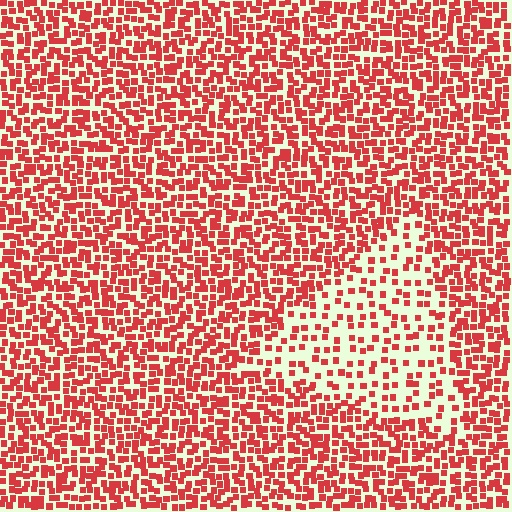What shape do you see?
I see a triangle.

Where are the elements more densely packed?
The elements are more densely packed outside the triangle boundary.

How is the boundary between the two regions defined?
The boundary is defined by a change in element density (approximately 2.2x ratio). All elements are the same color, size, and shape.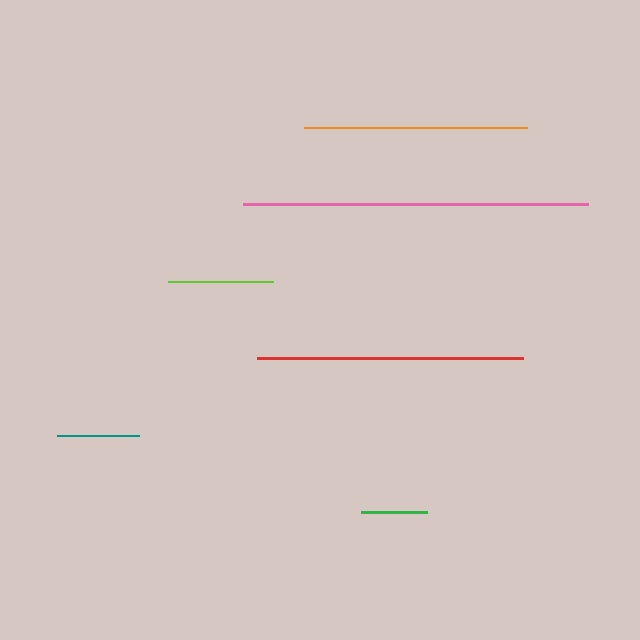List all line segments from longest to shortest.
From longest to shortest: pink, red, orange, lime, teal, green.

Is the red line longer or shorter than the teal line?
The red line is longer than the teal line.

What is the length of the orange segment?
The orange segment is approximately 223 pixels long.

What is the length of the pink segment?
The pink segment is approximately 345 pixels long.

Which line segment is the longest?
The pink line is the longest at approximately 345 pixels.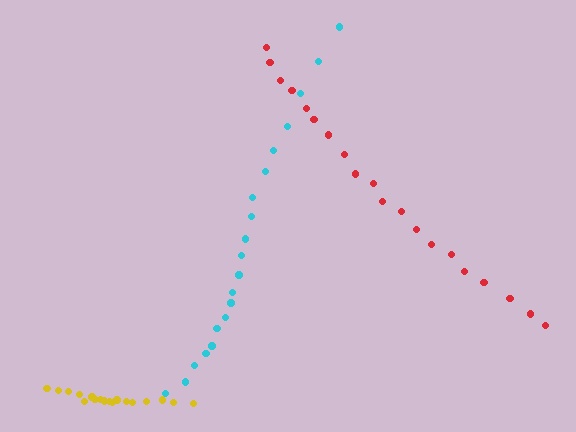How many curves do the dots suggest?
There are 3 distinct paths.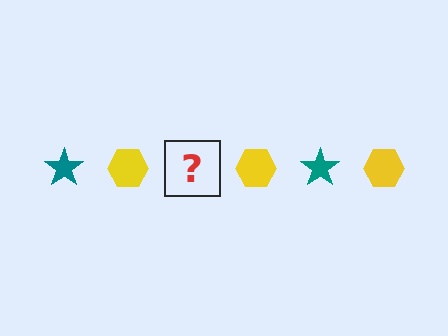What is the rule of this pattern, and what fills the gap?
The rule is that the pattern alternates between teal star and yellow hexagon. The gap should be filled with a teal star.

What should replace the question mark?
The question mark should be replaced with a teal star.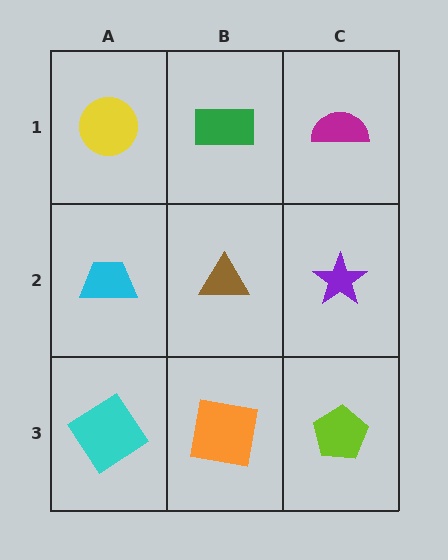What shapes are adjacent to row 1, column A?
A cyan trapezoid (row 2, column A), a green rectangle (row 1, column B).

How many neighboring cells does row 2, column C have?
3.